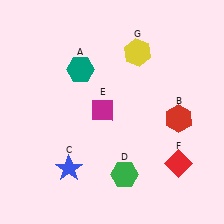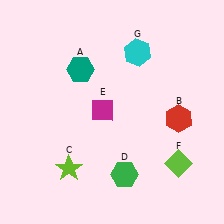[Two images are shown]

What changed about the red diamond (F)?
In Image 1, F is red. In Image 2, it changed to lime.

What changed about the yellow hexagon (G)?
In Image 1, G is yellow. In Image 2, it changed to cyan.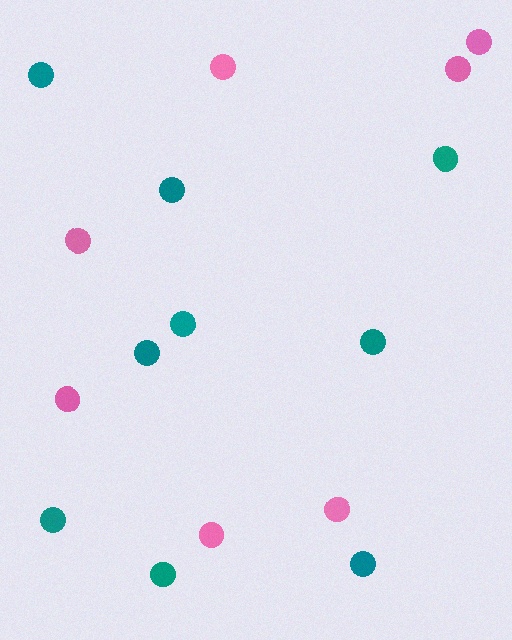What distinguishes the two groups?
There are 2 groups: one group of pink circles (7) and one group of teal circles (9).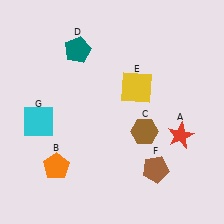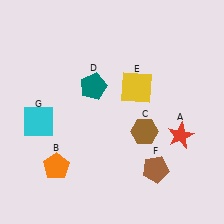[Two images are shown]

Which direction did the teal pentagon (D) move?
The teal pentagon (D) moved down.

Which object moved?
The teal pentagon (D) moved down.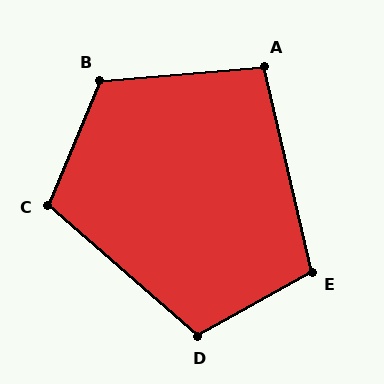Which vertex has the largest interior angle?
B, at approximately 117 degrees.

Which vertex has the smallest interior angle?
A, at approximately 98 degrees.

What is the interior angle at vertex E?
Approximately 106 degrees (obtuse).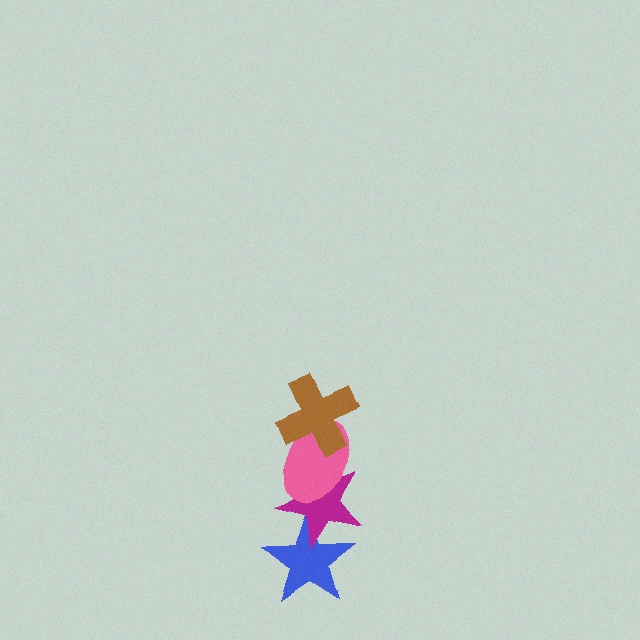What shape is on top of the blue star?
The magenta star is on top of the blue star.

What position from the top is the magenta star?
The magenta star is 3rd from the top.